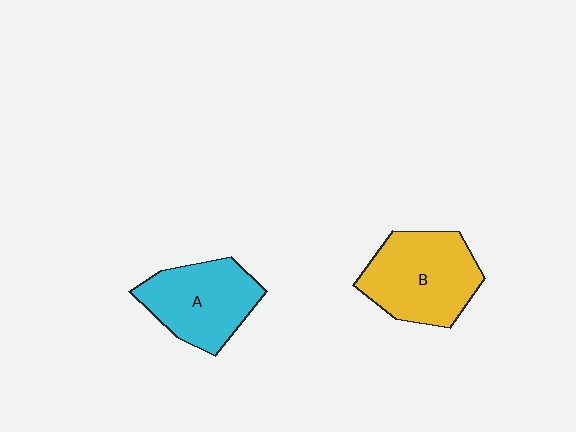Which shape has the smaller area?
Shape A (cyan).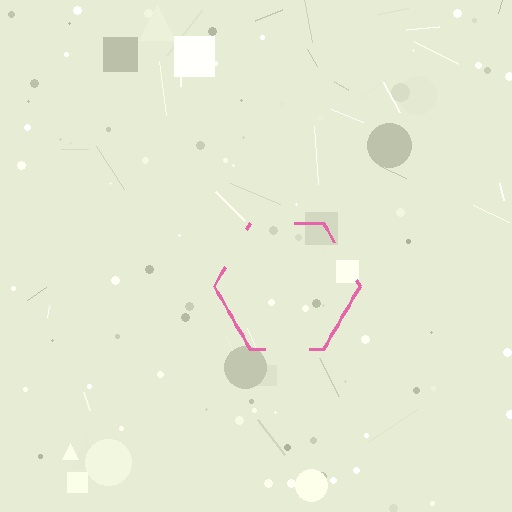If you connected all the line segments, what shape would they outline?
They would outline a hexagon.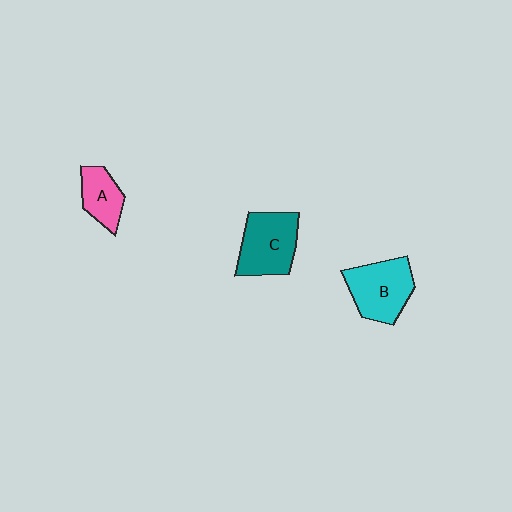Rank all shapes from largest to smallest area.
From largest to smallest: B (cyan), C (teal), A (pink).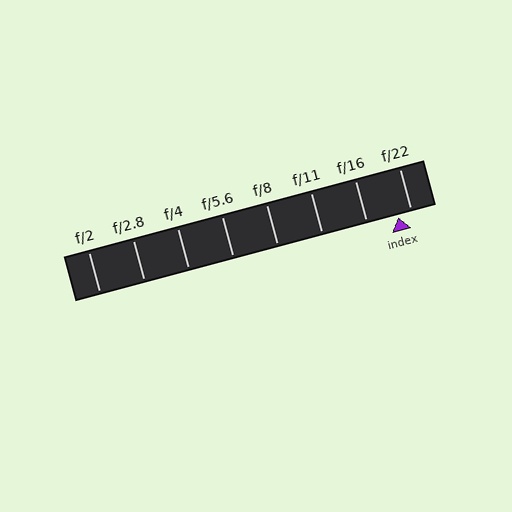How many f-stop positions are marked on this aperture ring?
There are 8 f-stop positions marked.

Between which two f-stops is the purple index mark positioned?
The index mark is between f/16 and f/22.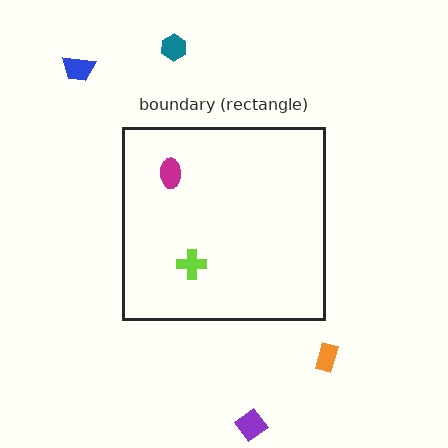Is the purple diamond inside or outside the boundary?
Outside.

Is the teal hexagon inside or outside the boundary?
Outside.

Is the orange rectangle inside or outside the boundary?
Outside.